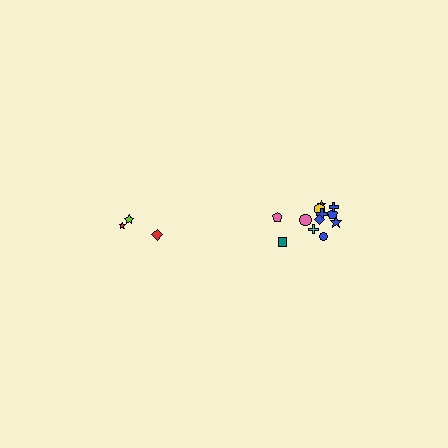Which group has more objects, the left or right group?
The right group.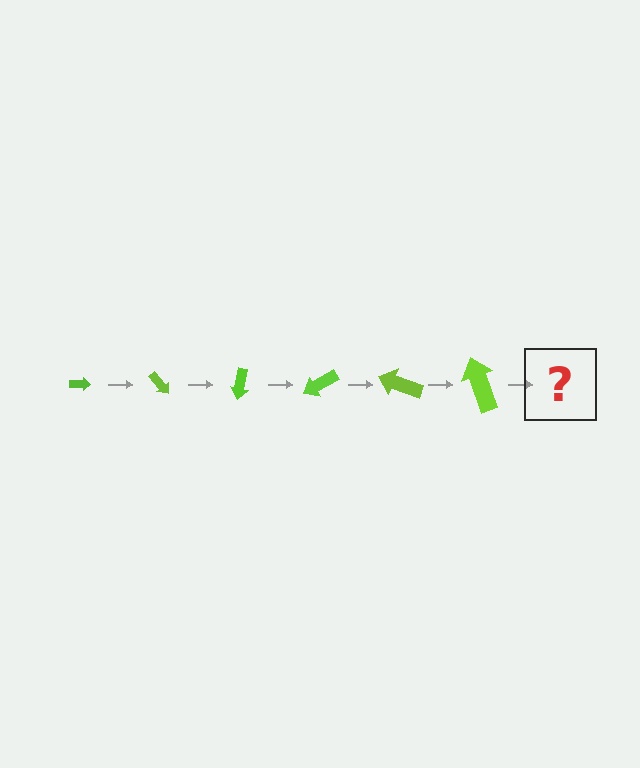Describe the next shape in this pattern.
It should be an arrow, larger than the previous one and rotated 300 degrees from the start.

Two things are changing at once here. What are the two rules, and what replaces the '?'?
The two rules are that the arrow grows larger each step and it rotates 50 degrees each step. The '?' should be an arrow, larger than the previous one and rotated 300 degrees from the start.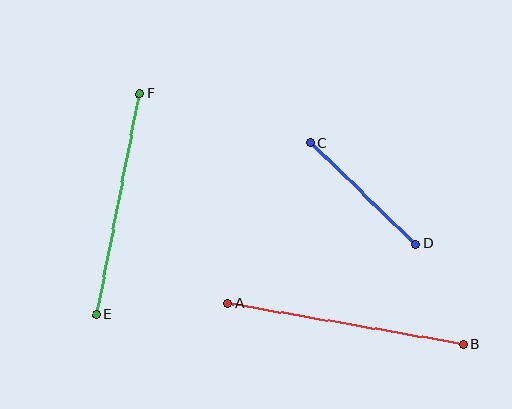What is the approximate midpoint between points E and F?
The midpoint is at approximately (118, 204) pixels.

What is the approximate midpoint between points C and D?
The midpoint is at approximately (363, 193) pixels.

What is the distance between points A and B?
The distance is approximately 239 pixels.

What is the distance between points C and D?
The distance is approximately 146 pixels.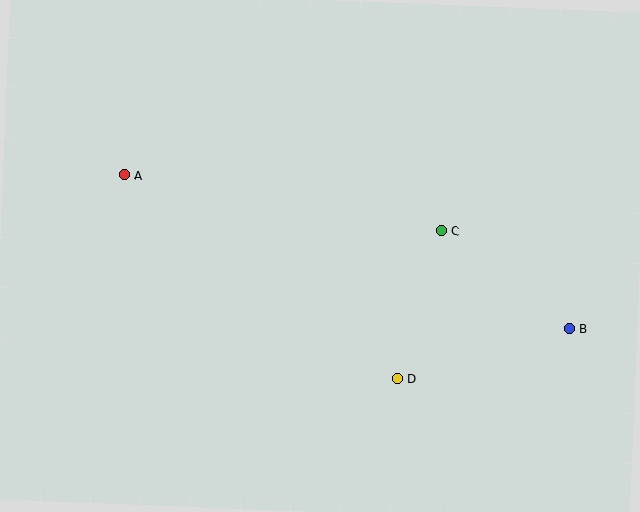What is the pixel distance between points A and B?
The distance between A and B is 471 pixels.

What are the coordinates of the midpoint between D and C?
The midpoint between D and C is at (419, 305).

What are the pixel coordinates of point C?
Point C is at (441, 231).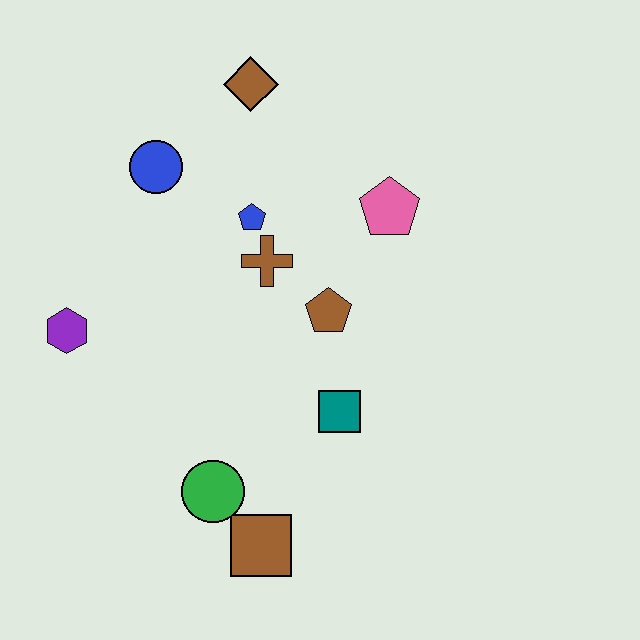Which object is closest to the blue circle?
The blue pentagon is closest to the blue circle.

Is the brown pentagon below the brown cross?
Yes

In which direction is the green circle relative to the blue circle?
The green circle is below the blue circle.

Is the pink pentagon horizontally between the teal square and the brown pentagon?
No